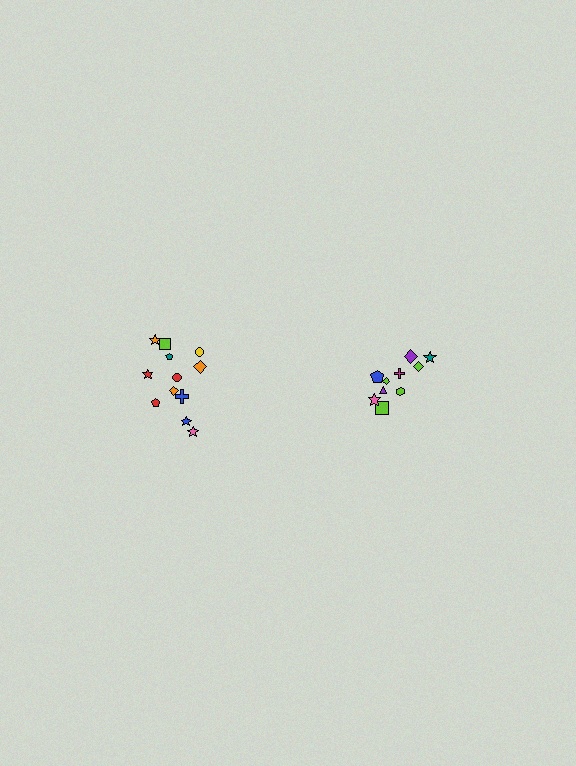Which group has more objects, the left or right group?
The left group.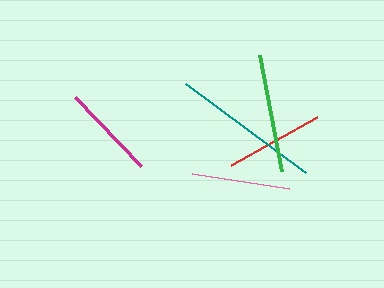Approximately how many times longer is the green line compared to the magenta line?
The green line is approximately 1.2 times the length of the magenta line.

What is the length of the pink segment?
The pink segment is approximately 98 pixels long.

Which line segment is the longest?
The teal line is the longest at approximately 149 pixels.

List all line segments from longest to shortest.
From longest to shortest: teal, green, red, pink, magenta.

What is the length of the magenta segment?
The magenta segment is approximately 95 pixels long.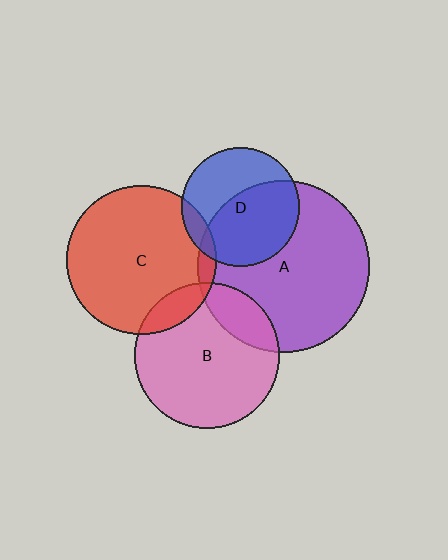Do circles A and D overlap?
Yes.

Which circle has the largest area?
Circle A (purple).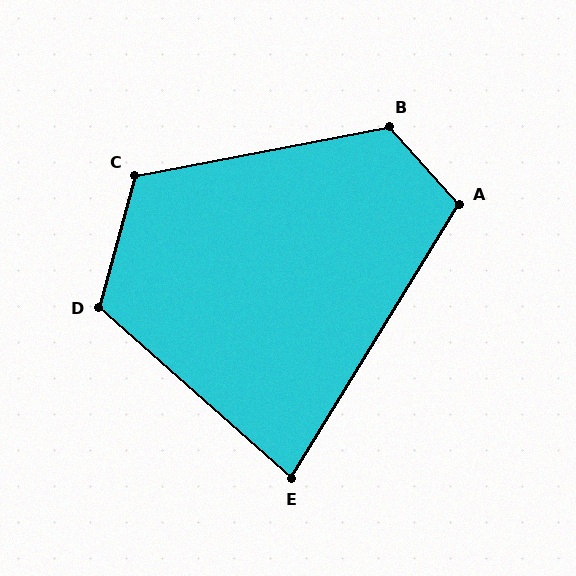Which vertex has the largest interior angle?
B, at approximately 121 degrees.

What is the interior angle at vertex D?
Approximately 116 degrees (obtuse).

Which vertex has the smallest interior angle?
E, at approximately 80 degrees.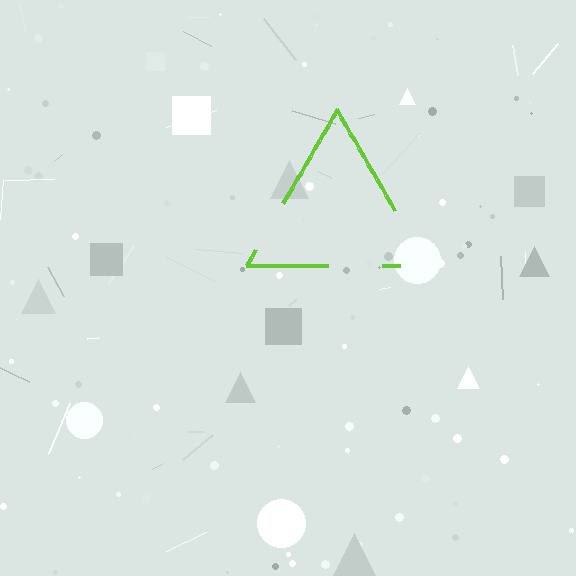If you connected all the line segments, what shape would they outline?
They would outline a triangle.